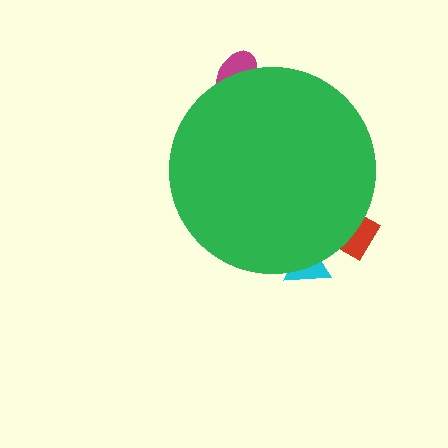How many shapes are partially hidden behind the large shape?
3 shapes are partially hidden.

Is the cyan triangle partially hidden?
Yes, the cyan triangle is partially hidden behind the green circle.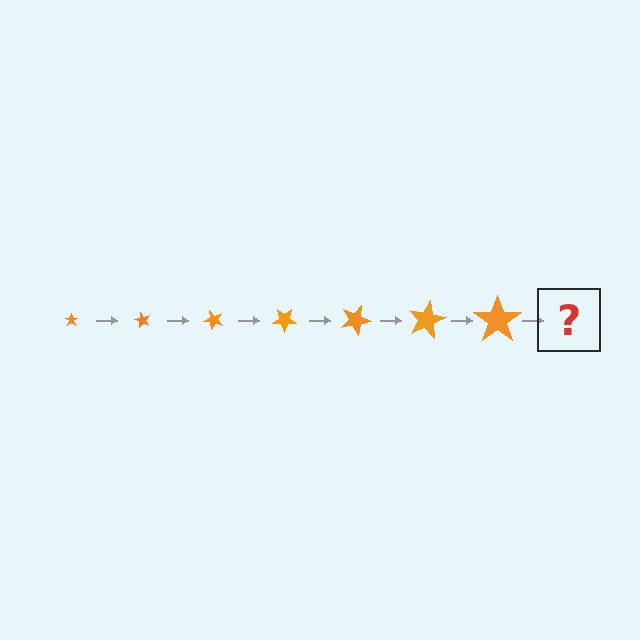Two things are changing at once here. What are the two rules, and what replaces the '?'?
The two rules are that the star grows larger each step and it rotates 60 degrees each step. The '?' should be a star, larger than the previous one and rotated 420 degrees from the start.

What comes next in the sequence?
The next element should be a star, larger than the previous one and rotated 420 degrees from the start.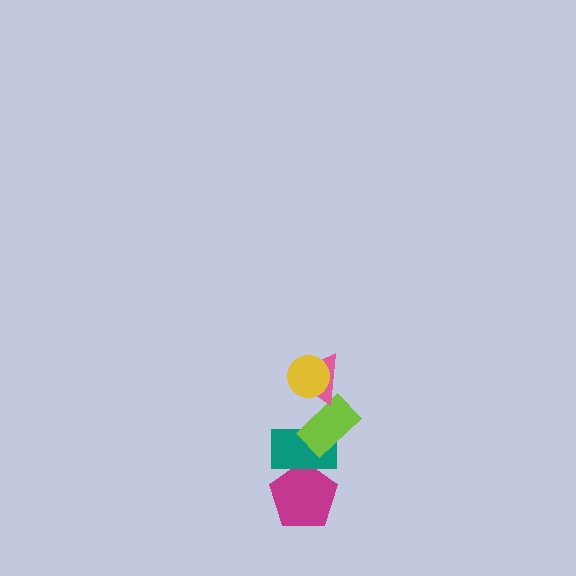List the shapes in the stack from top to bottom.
From top to bottom: the yellow circle, the pink triangle, the lime rectangle, the teal rectangle, the magenta pentagon.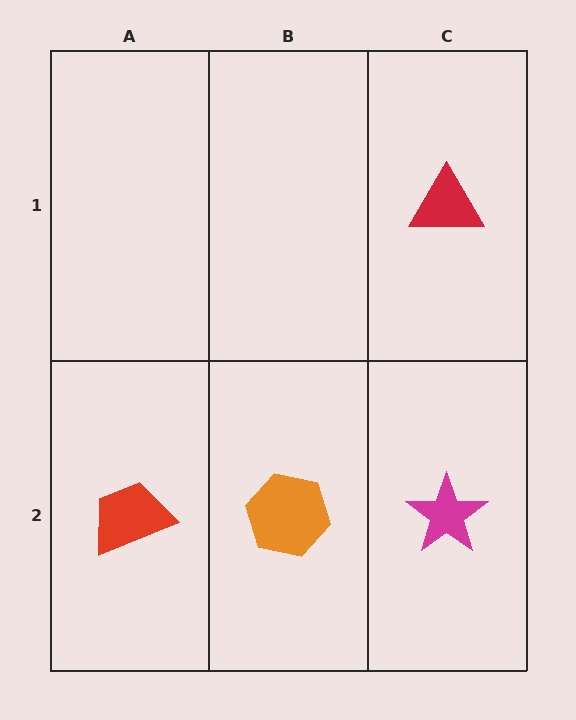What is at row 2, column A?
A red trapezoid.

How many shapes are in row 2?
3 shapes.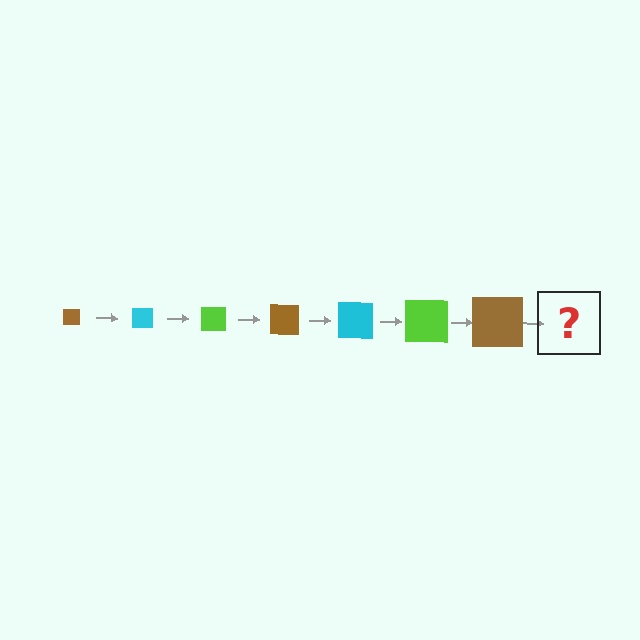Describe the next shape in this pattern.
It should be a cyan square, larger than the previous one.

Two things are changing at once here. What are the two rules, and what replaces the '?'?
The two rules are that the square grows larger each step and the color cycles through brown, cyan, and lime. The '?' should be a cyan square, larger than the previous one.